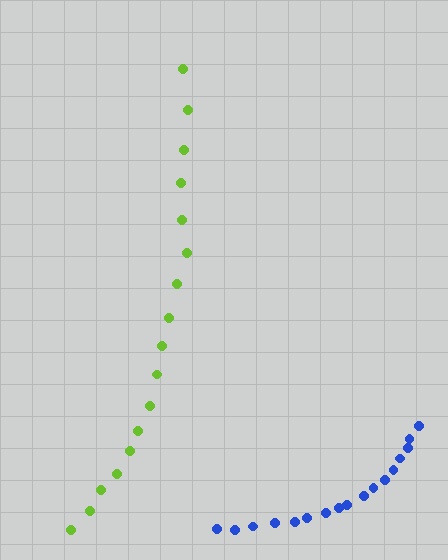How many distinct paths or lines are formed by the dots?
There are 2 distinct paths.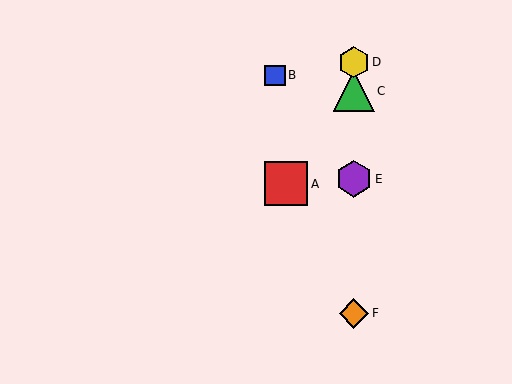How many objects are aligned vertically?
4 objects (C, D, E, F) are aligned vertically.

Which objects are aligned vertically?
Objects C, D, E, F are aligned vertically.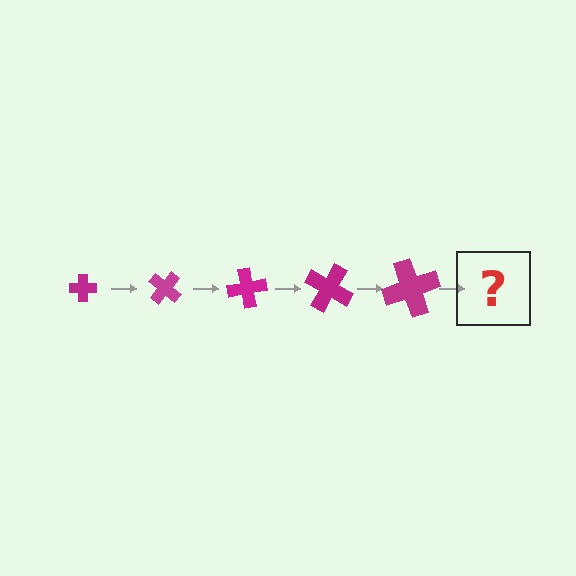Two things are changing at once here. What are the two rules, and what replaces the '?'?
The two rules are that the cross grows larger each step and it rotates 40 degrees each step. The '?' should be a cross, larger than the previous one and rotated 200 degrees from the start.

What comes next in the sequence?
The next element should be a cross, larger than the previous one and rotated 200 degrees from the start.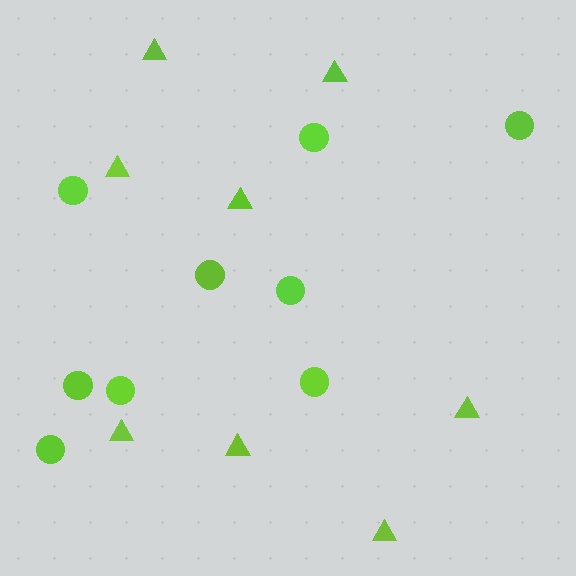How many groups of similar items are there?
There are 2 groups: one group of circles (9) and one group of triangles (8).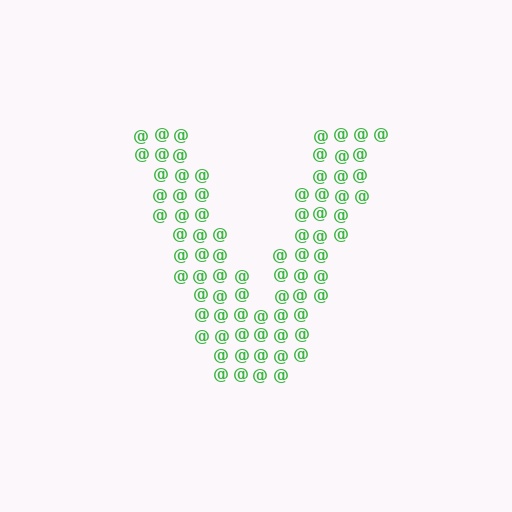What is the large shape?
The large shape is the letter V.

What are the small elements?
The small elements are at signs.